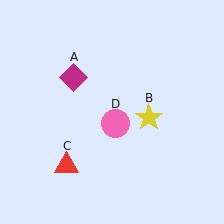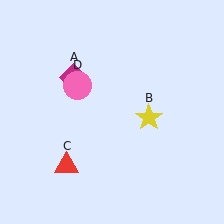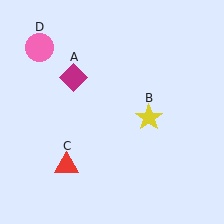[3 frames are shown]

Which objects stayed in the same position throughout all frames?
Magenta diamond (object A) and yellow star (object B) and red triangle (object C) remained stationary.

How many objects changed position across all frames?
1 object changed position: pink circle (object D).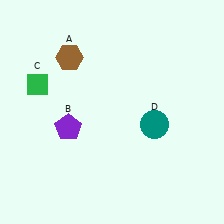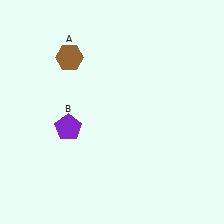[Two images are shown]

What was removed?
The teal circle (D), the green diamond (C) were removed in Image 2.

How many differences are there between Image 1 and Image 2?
There are 2 differences between the two images.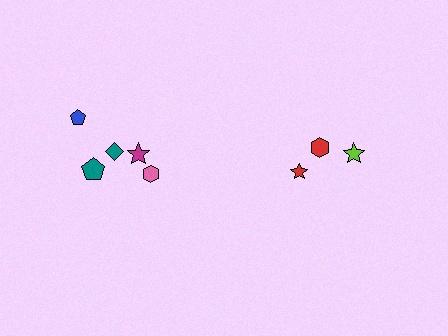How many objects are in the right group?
There are 3 objects.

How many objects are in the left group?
There are 5 objects.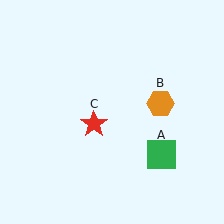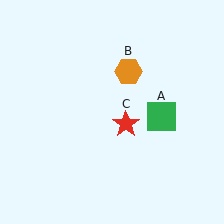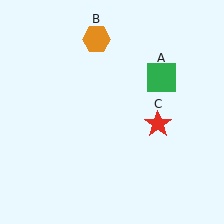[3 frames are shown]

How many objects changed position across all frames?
3 objects changed position: green square (object A), orange hexagon (object B), red star (object C).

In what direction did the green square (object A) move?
The green square (object A) moved up.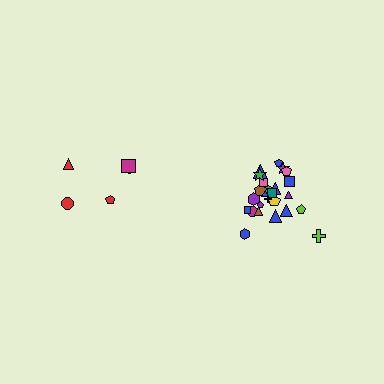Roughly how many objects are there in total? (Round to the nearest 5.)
Roughly 30 objects in total.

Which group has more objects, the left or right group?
The right group.